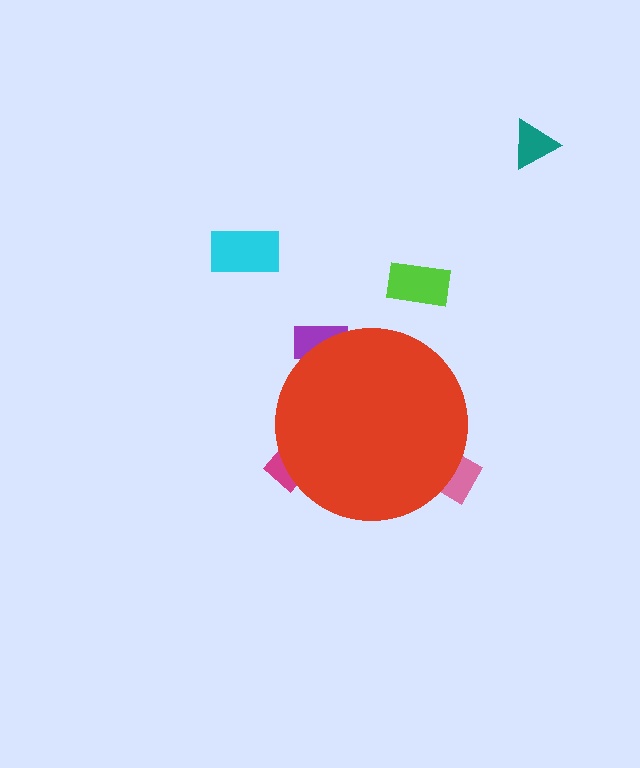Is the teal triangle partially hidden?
No, the teal triangle is fully visible.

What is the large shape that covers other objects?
A red circle.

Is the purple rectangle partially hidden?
Yes, the purple rectangle is partially hidden behind the red circle.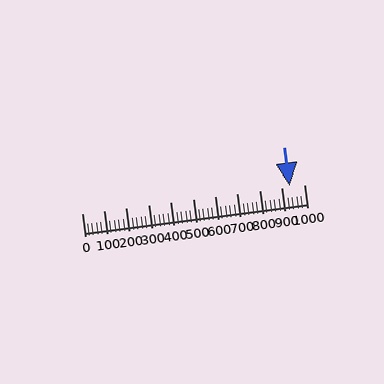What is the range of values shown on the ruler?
The ruler shows values from 0 to 1000.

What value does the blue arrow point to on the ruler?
The blue arrow points to approximately 935.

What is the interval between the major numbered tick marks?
The major tick marks are spaced 100 units apart.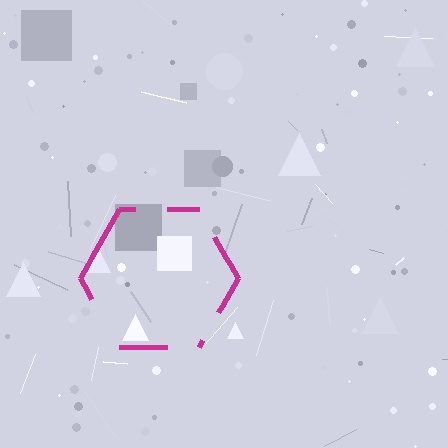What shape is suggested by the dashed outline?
The dashed outline suggests a hexagon.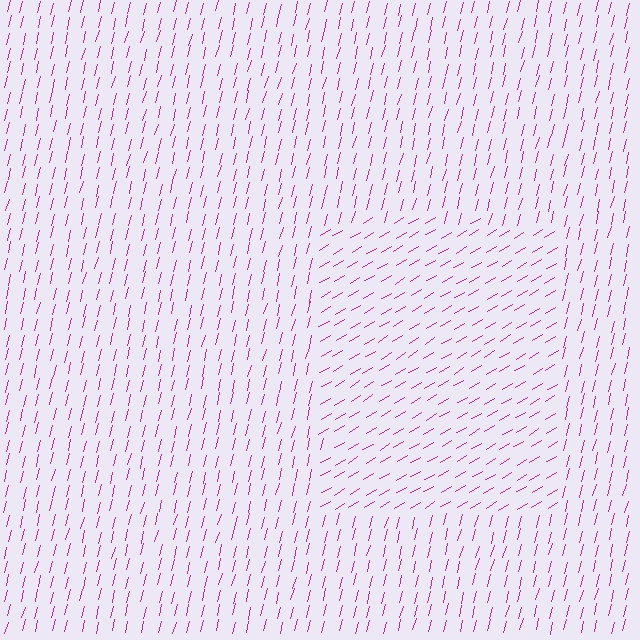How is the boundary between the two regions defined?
The boundary is defined purely by a change in line orientation (approximately 45 degrees difference). All lines are the same color and thickness.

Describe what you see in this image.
The image is filled with small magenta line segments. A rectangle region in the image has lines oriented differently from the surrounding lines, creating a visible texture boundary.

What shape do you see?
I see a rectangle.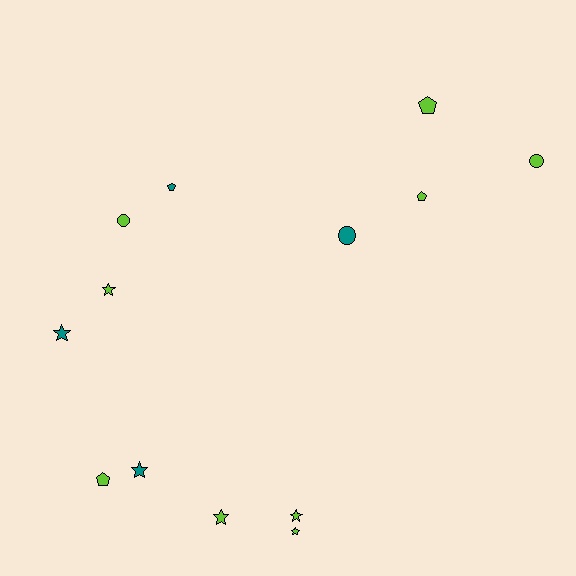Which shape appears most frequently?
Star, with 6 objects.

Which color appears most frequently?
Lime, with 9 objects.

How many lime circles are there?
There are 2 lime circles.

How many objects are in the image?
There are 13 objects.